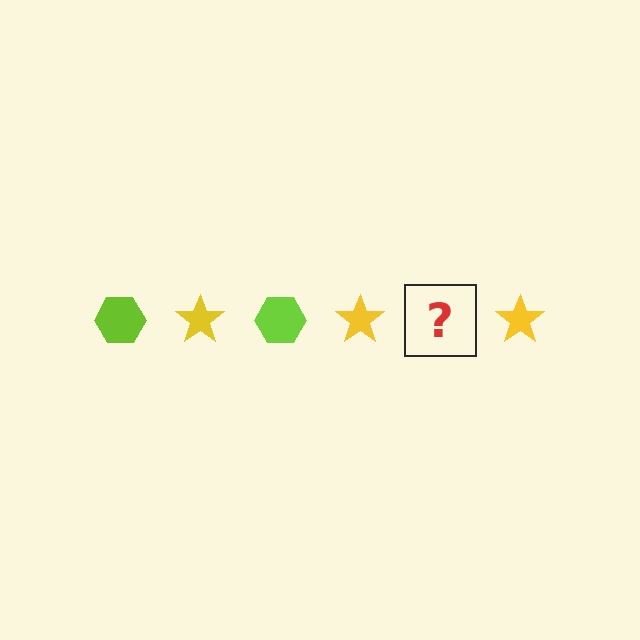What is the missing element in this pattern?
The missing element is a lime hexagon.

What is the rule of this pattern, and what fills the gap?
The rule is that the pattern alternates between lime hexagon and yellow star. The gap should be filled with a lime hexagon.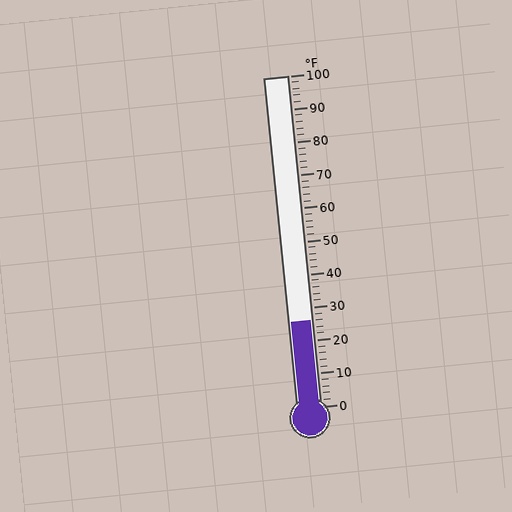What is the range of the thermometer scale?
The thermometer scale ranges from 0°F to 100°F.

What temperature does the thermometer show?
The thermometer shows approximately 26°F.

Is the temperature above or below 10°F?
The temperature is above 10°F.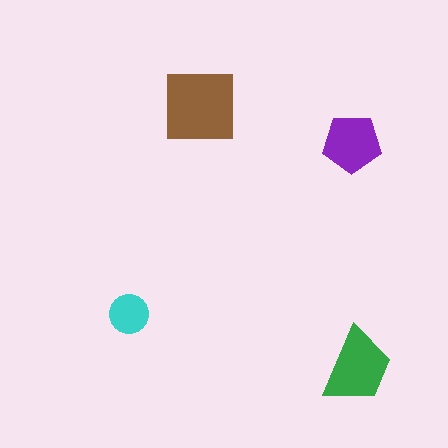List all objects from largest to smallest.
The brown square, the green trapezoid, the purple pentagon, the cyan circle.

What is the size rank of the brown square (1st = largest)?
1st.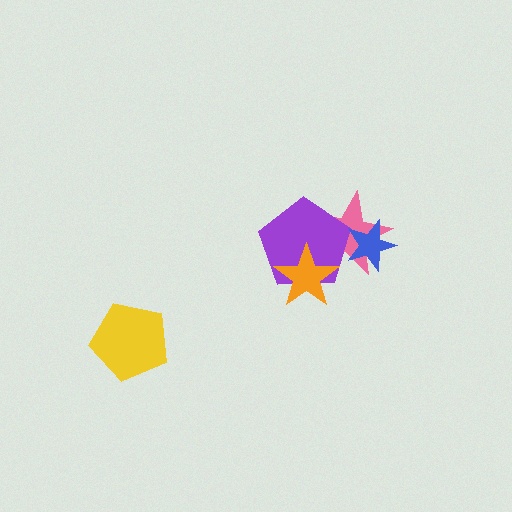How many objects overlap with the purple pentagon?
3 objects overlap with the purple pentagon.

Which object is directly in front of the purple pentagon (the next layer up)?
The orange star is directly in front of the purple pentagon.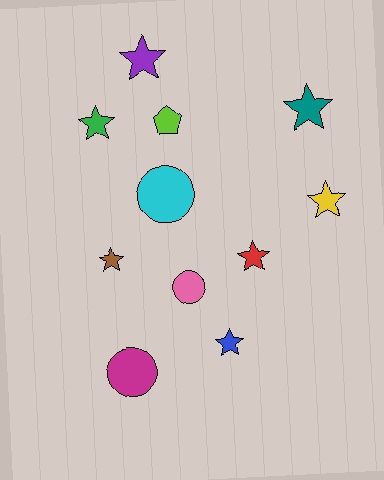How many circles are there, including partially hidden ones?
There are 3 circles.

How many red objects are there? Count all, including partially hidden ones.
There is 1 red object.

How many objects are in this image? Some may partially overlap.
There are 11 objects.